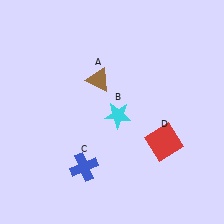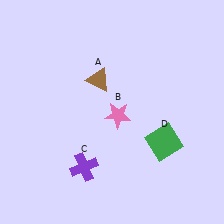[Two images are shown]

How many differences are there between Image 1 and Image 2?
There are 3 differences between the two images.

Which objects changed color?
B changed from cyan to pink. C changed from blue to purple. D changed from red to green.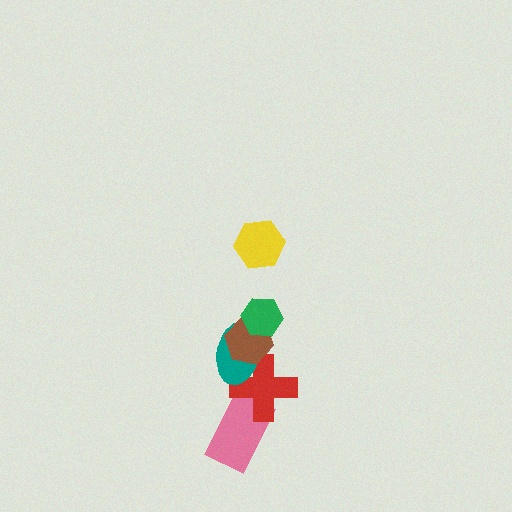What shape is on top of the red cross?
The teal ellipse is on top of the red cross.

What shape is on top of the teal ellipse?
The brown hexagon is on top of the teal ellipse.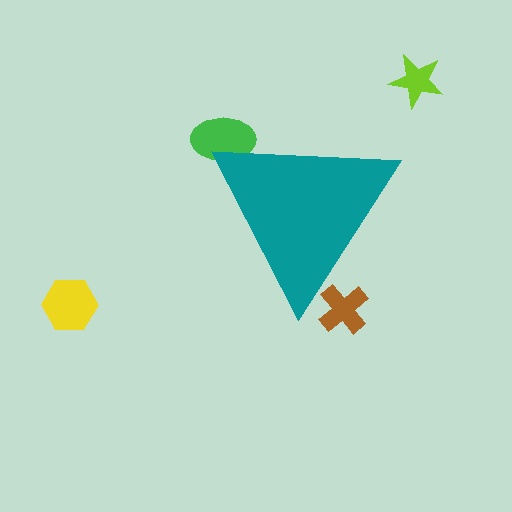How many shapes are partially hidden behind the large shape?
2 shapes are partially hidden.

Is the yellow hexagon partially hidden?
No, the yellow hexagon is fully visible.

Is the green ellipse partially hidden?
Yes, the green ellipse is partially hidden behind the teal triangle.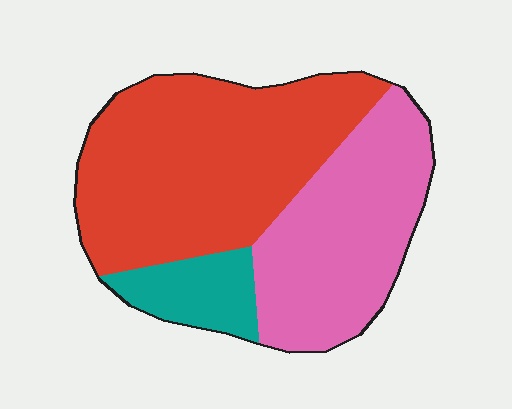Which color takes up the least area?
Teal, at roughly 10%.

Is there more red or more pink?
Red.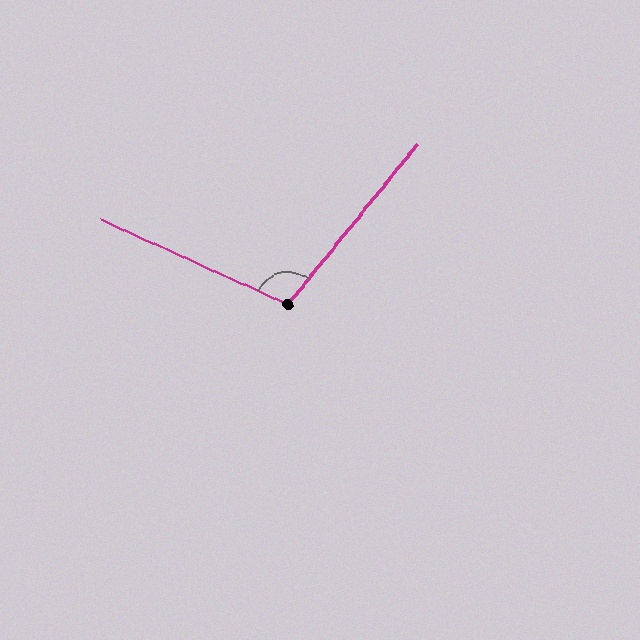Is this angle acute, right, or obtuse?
It is obtuse.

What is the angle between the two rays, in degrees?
Approximately 105 degrees.